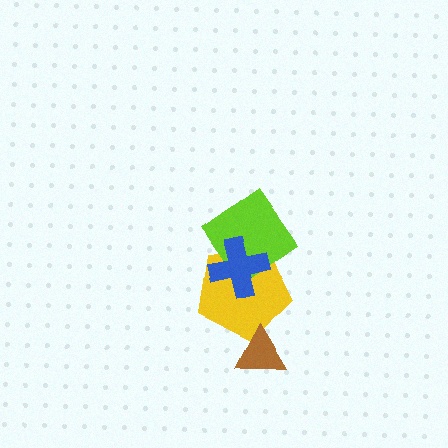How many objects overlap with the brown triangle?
1 object overlaps with the brown triangle.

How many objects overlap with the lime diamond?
2 objects overlap with the lime diamond.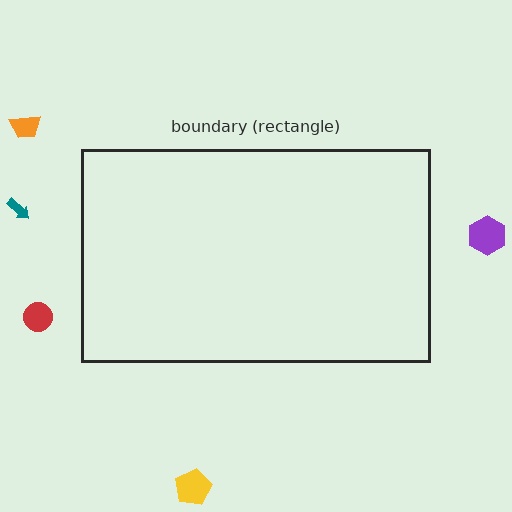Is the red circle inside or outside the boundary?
Outside.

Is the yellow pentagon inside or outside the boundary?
Outside.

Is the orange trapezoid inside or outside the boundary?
Outside.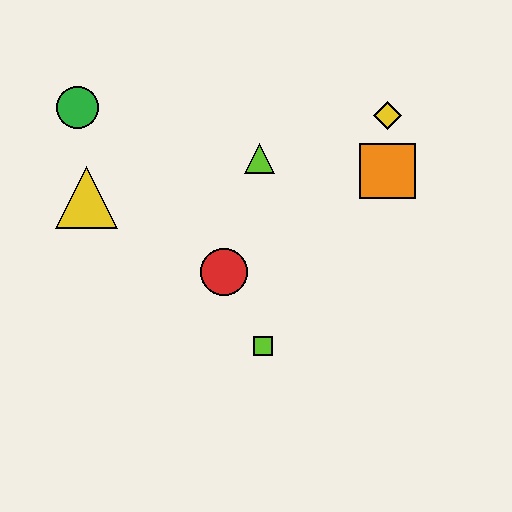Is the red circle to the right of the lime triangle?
No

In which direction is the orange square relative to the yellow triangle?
The orange square is to the right of the yellow triangle.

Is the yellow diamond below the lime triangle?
No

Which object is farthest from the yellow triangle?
The yellow diamond is farthest from the yellow triangle.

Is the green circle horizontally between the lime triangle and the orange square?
No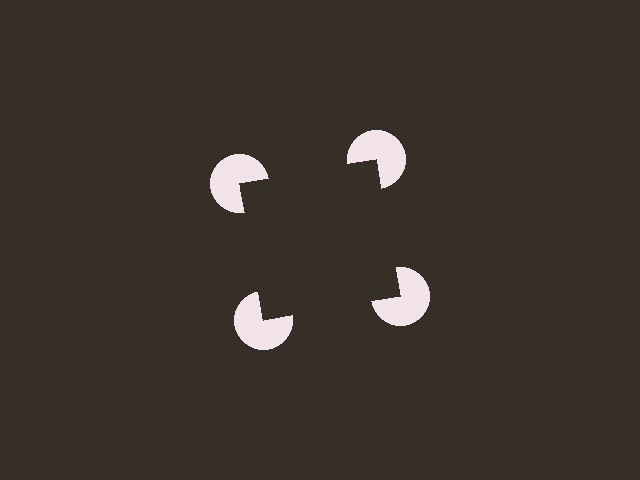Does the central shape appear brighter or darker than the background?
It typically appears slightly darker than the background, even though no actual brightness change is drawn.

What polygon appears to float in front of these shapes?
An illusory square — its edges are inferred from the aligned wedge cuts in the pac-man discs, not physically drawn.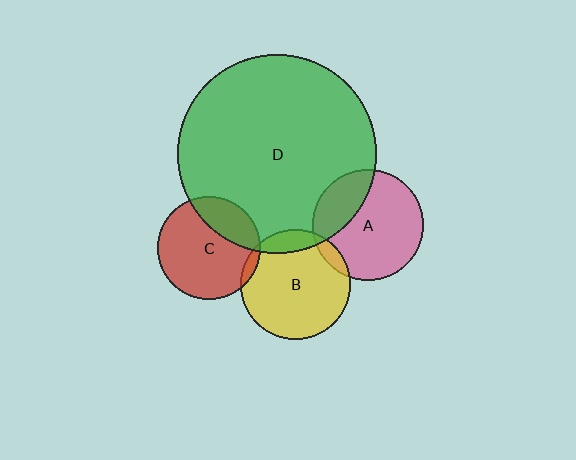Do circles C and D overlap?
Yes.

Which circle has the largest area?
Circle D (green).